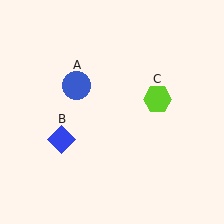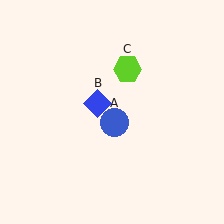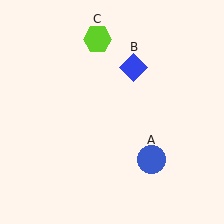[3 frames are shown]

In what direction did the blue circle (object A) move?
The blue circle (object A) moved down and to the right.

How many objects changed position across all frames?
3 objects changed position: blue circle (object A), blue diamond (object B), lime hexagon (object C).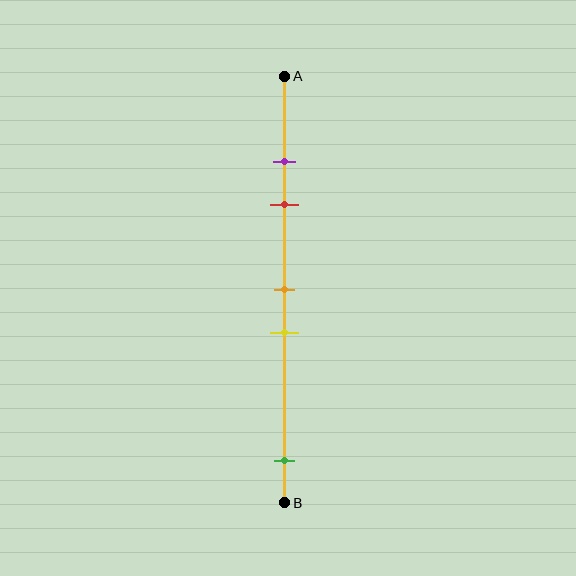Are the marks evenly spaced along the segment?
No, the marks are not evenly spaced.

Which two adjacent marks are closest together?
The purple and red marks are the closest adjacent pair.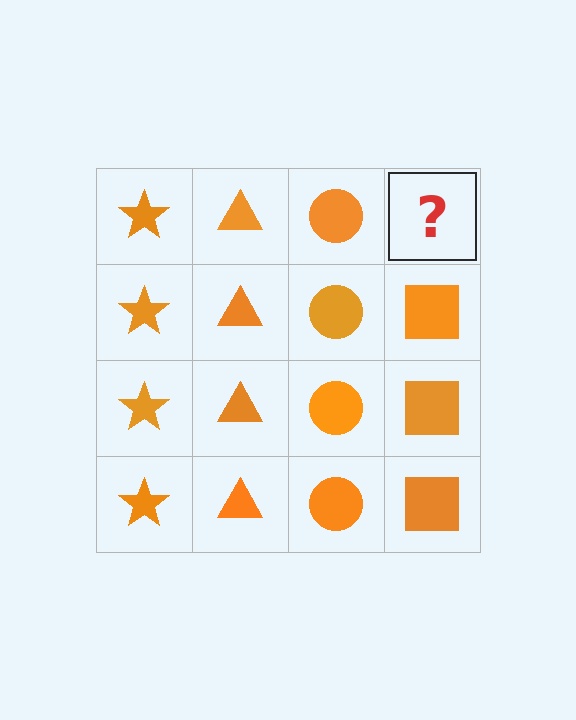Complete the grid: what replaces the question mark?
The question mark should be replaced with an orange square.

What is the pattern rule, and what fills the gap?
The rule is that each column has a consistent shape. The gap should be filled with an orange square.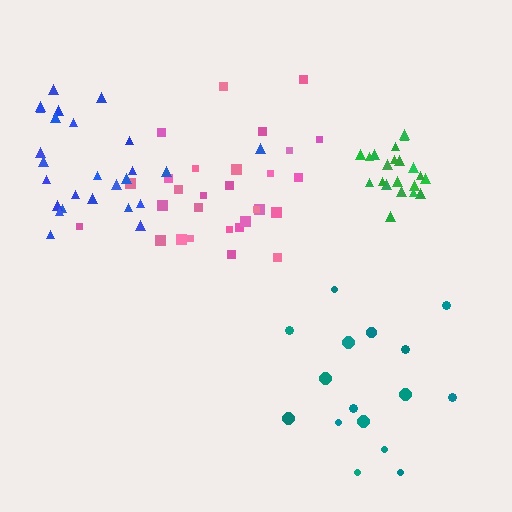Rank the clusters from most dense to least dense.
green, pink, blue, teal.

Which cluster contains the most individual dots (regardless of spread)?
Pink (29).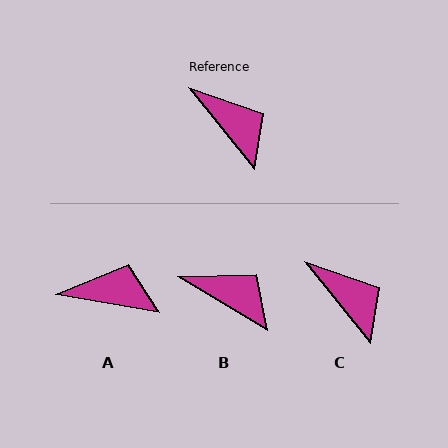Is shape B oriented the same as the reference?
No, it is off by about 20 degrees.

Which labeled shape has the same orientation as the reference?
C.